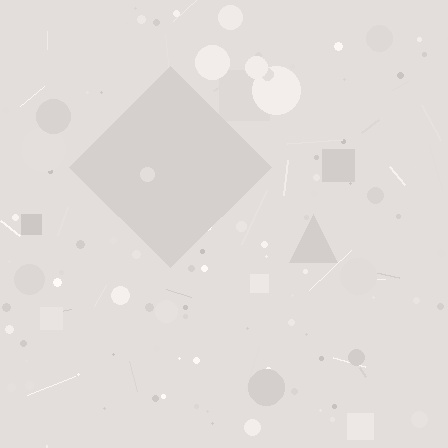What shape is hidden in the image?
A diamond is hidden in the image.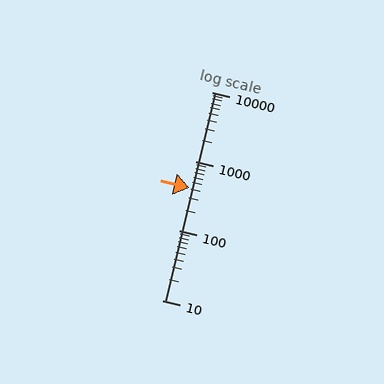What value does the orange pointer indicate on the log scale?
The pointer indicates approximately 410.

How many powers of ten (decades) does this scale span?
The scale spans 3 decades, from 10 to 10000.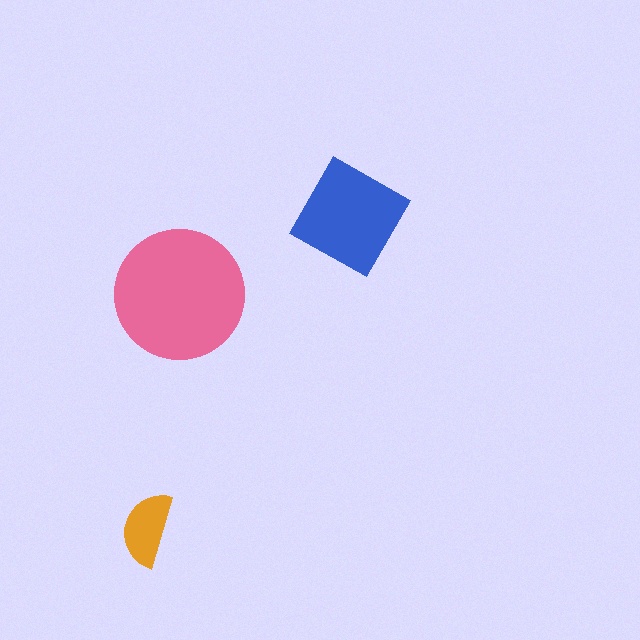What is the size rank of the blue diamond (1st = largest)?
2nd.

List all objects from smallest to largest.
The orange semicircle, the blue diamond, the pink circle.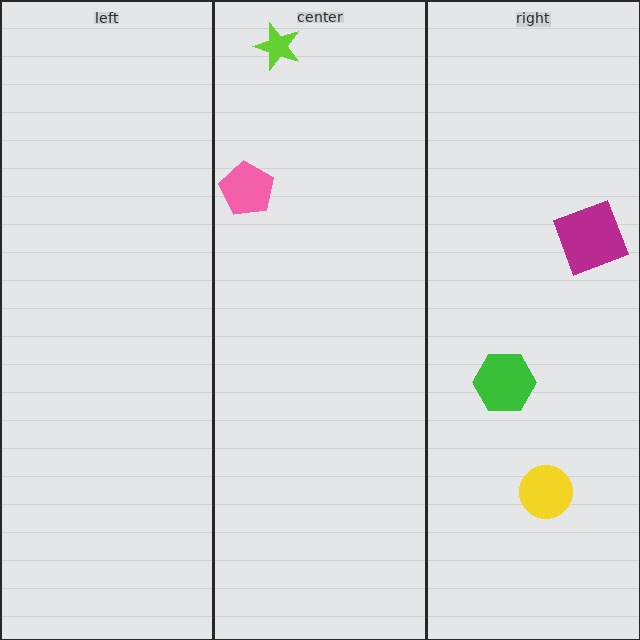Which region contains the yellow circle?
The right region.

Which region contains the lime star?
The center region.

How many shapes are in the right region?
3.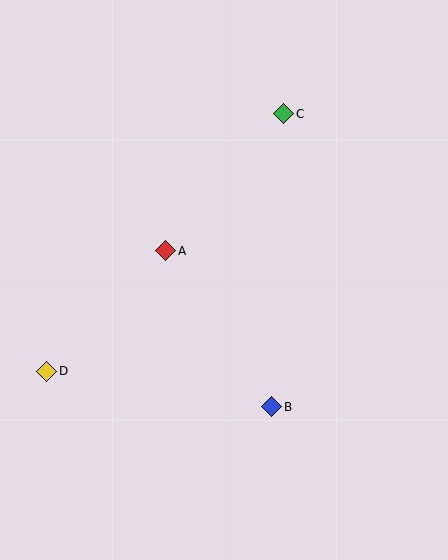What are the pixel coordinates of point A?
Point A is at (166, 251).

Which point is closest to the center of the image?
Point A at (166, 251) is closest to the center.